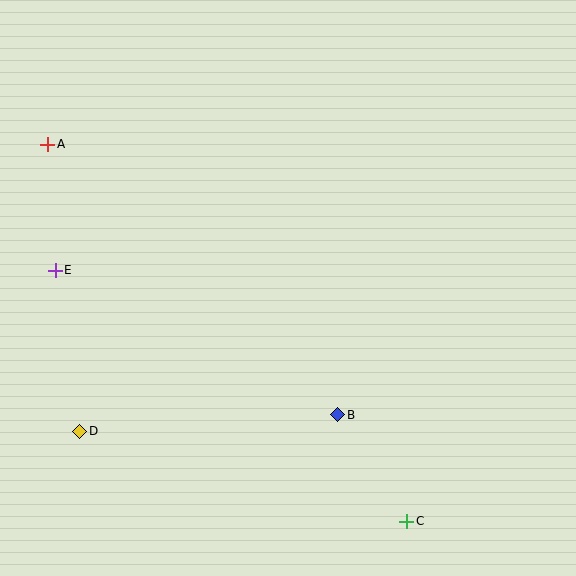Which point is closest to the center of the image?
Point B at (338, 415) is closest to the center.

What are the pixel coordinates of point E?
Point E is at (55, 270).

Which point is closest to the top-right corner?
Point B is closest to the top-right corner.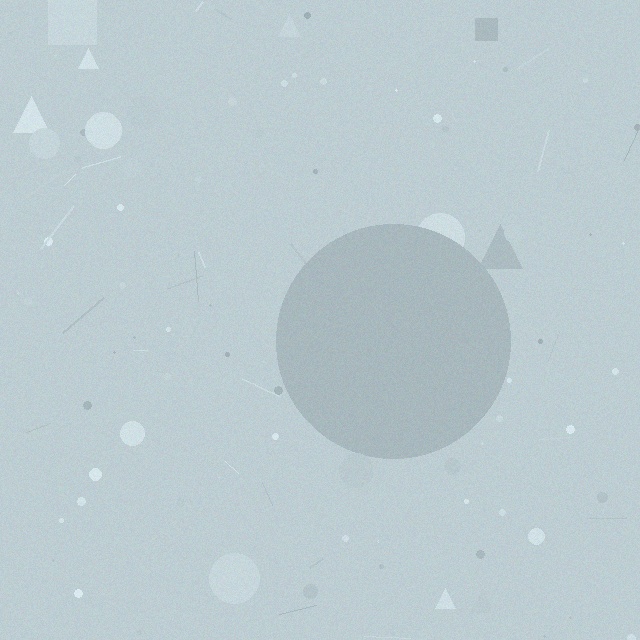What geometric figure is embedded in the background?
A circle is embedded in the background.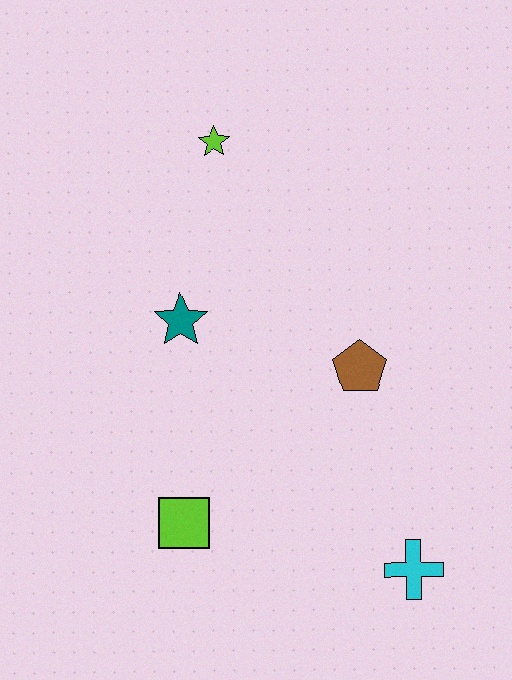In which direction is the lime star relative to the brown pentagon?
The lime star is above the brown pentagon.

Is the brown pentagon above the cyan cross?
Yes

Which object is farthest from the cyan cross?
The lime star is farthest from the cyan cross.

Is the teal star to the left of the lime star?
Yes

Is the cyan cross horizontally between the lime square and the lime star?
No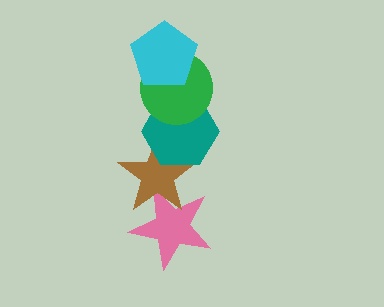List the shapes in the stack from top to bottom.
From top to bottom: the cyan pentagon, the green circle, the teal hexagon, the brown star, the pink star.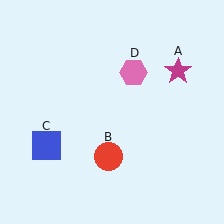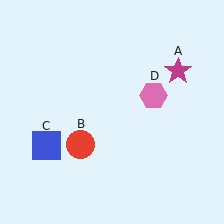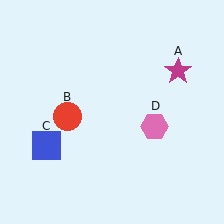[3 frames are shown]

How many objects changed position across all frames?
2 objects changed position: red circle (object B), pink hexagon (object D).